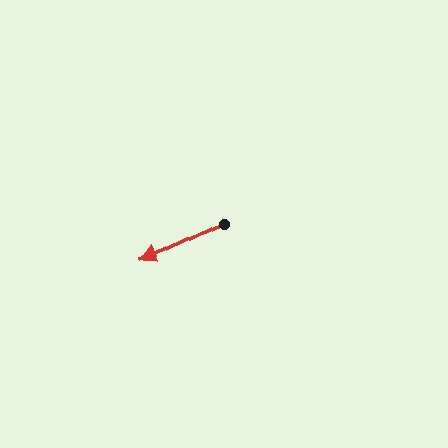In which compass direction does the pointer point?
Southwest.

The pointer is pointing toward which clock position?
Roughly 8 o'clock.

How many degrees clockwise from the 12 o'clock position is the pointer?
Approximately 245 degrees.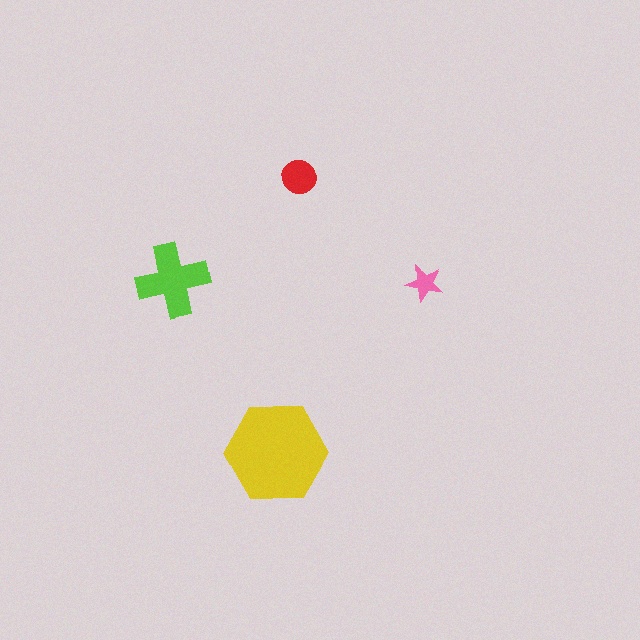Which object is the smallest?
The pink star.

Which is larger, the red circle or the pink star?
The red circle.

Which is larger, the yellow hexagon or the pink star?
The yellow hexagon.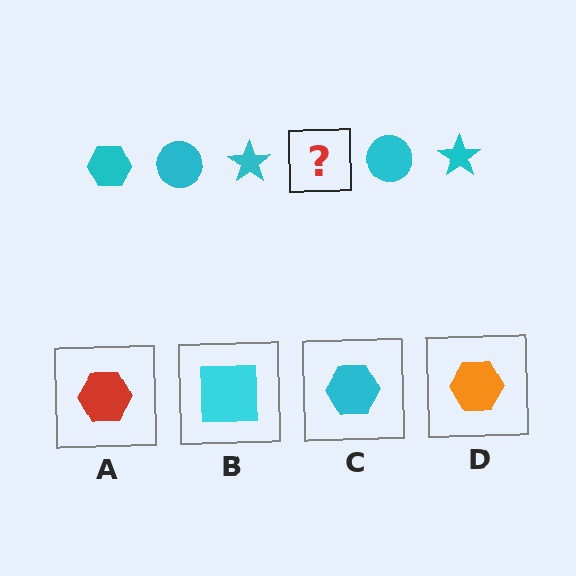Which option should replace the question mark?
Option C.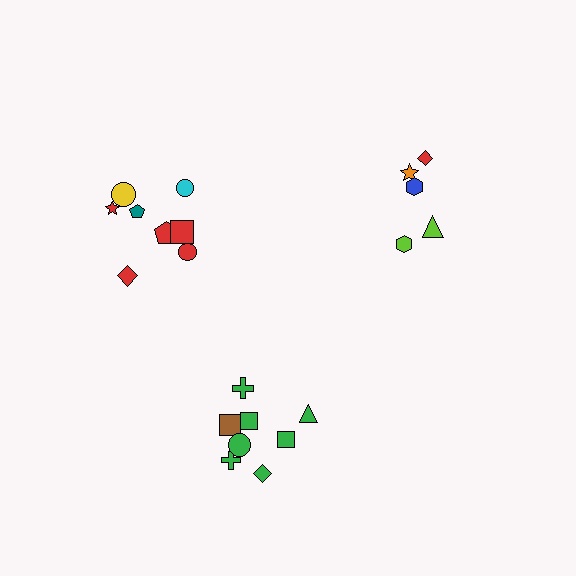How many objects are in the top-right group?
There are 5 objects.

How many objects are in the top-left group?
There are 8 objects.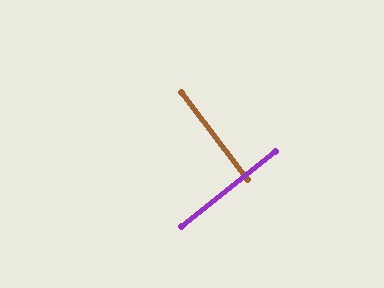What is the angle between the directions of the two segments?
Approximately 89 degrees.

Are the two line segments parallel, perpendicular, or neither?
Perpendicular — they meet at approximately 89°.